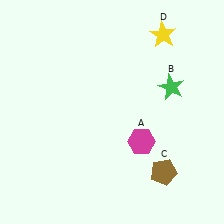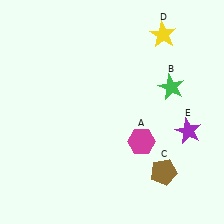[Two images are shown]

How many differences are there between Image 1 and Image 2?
There is 1 difference between the two images.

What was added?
A purple star (E) was added in Image 2.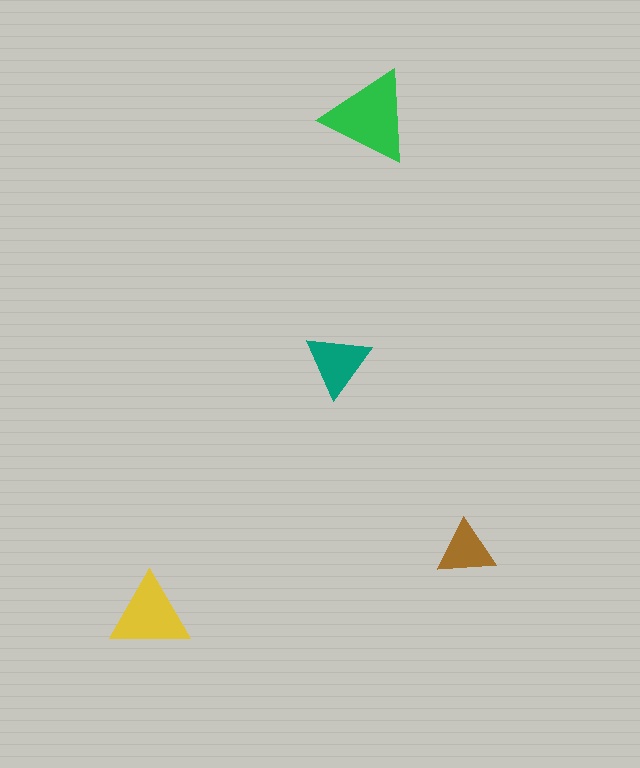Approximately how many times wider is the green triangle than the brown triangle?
About 1.5 times wider.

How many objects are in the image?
There are 4 objects in the image.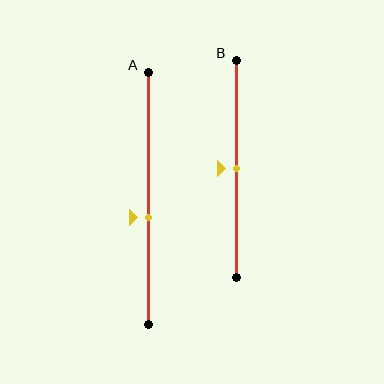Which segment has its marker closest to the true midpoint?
Segment B has its marker closest to the true midpoint.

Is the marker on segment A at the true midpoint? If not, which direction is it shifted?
No, the marker on segment A is shifted downward by about 8% of the segment length.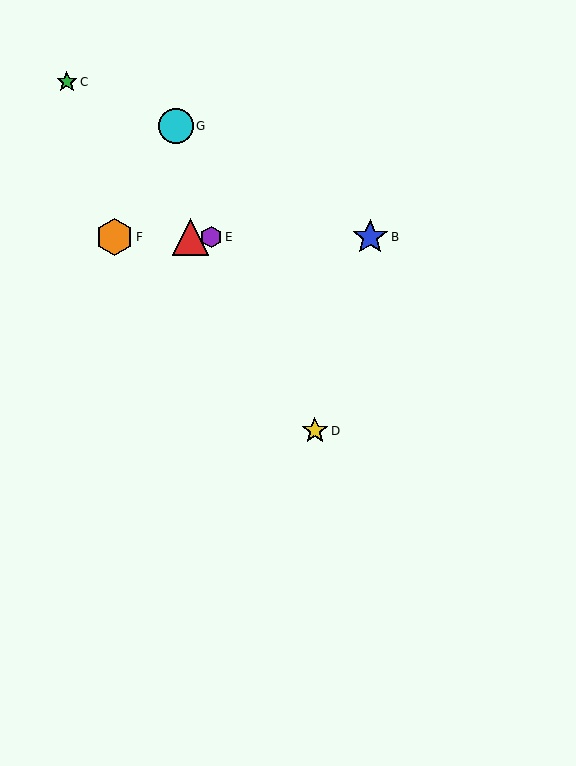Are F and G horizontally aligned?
No, F is at y≈237 and G is at y≈126.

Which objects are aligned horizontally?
Objects A, B, E, F are aligned horizontally.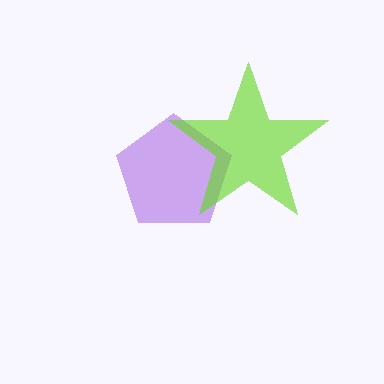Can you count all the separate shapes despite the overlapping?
Yes, there are 2 separate shapes.